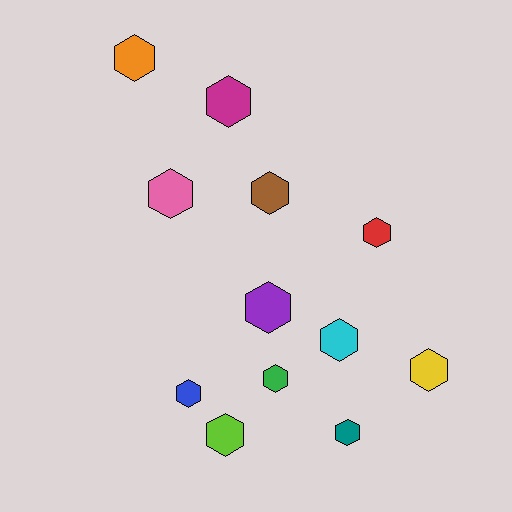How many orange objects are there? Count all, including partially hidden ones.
There is 1 orange object.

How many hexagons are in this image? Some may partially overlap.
There are 12 hexagons.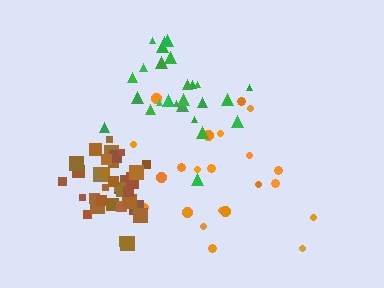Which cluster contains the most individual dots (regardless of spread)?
Brown (35).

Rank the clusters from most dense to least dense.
brown, green, orange.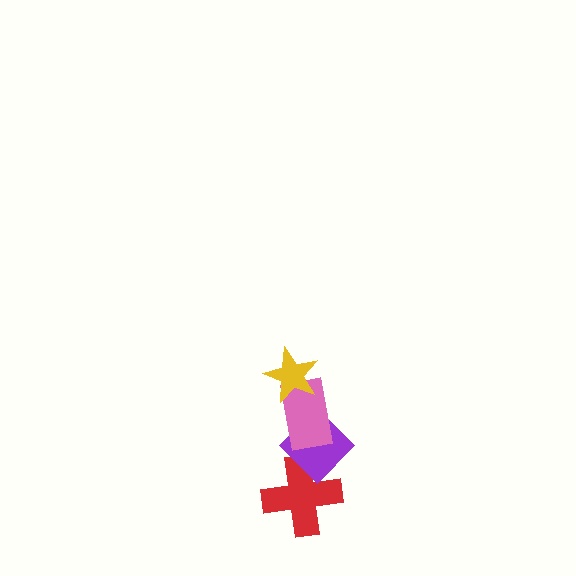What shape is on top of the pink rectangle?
The yellow star is on top of the pink rectangle.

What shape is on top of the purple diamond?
The pink rectangle is on top of the purple diamond.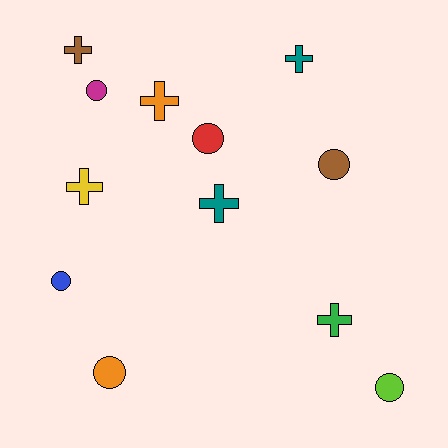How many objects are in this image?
There are 12 objects.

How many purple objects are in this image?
There are no purple objects.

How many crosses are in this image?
There are 6 crosses.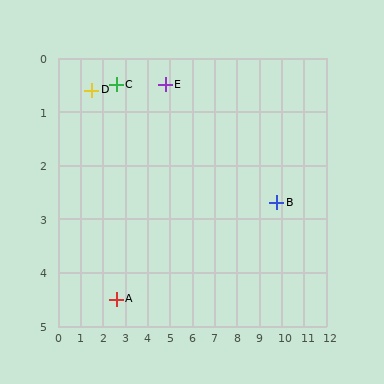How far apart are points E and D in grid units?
Points E and D are about 3.3 grid units apart.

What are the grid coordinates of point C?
Point C is at approximately (2.6, 0.5).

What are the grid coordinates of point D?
Point D is at approximately (1.5, 0.6).